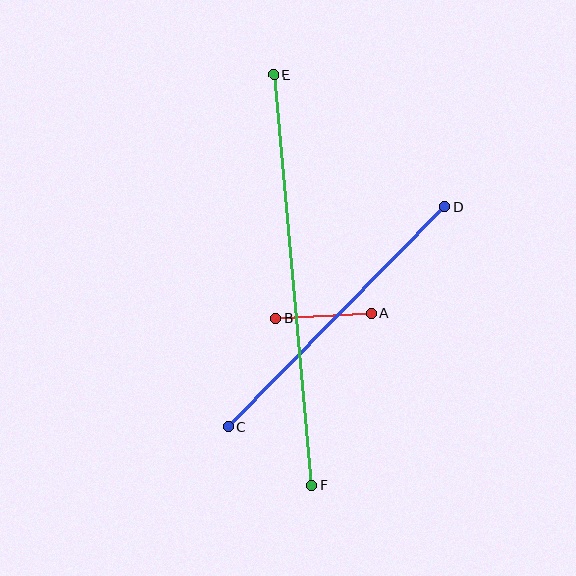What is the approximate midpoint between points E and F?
The midpoint is at approximately (293, 280) pixels.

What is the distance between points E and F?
The distance is approximately 412 pixels.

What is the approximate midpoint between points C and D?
The midpoint is at approximately (336, 317) pixels.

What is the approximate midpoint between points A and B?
The midpoint is at approximately (324, 316) pixels.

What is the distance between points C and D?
The distance is approximately 309 pixels.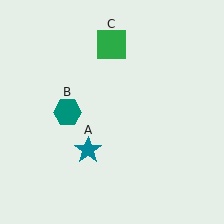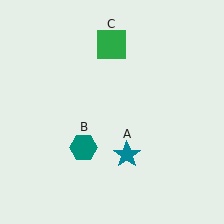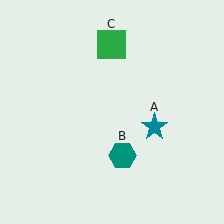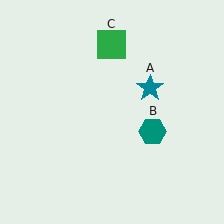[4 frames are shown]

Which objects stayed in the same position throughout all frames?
Green square (object C) remained stationary.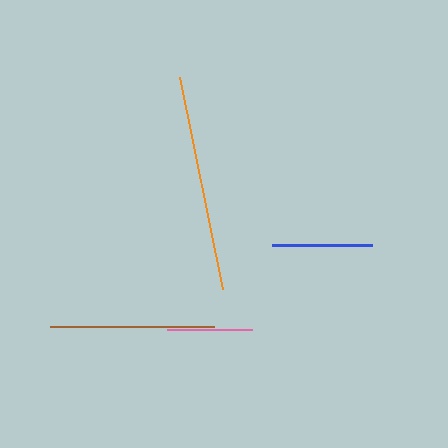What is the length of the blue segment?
The blue segment is approximately 100 pixels long.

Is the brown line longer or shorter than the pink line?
The brown line is longer than the pink line.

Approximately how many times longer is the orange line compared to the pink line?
The orange line is approximately 2.5 times the length of the pink line.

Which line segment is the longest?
The orange line is the longest at approximately 216 pixels.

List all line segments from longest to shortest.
From longest to shortest: orange, brown, blue, pink.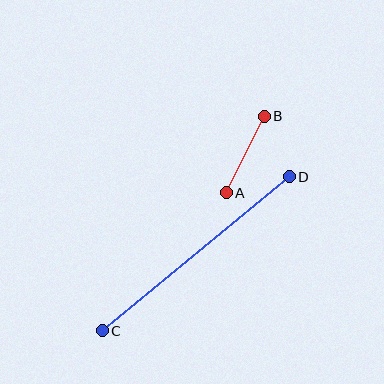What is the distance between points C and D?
The distance is approximately 242 pixels.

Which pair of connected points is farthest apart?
Points C and D are farthest apart.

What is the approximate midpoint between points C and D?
The midpoint is at approximately (196, 254) pixels.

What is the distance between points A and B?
The distance is approximately 86 pixels.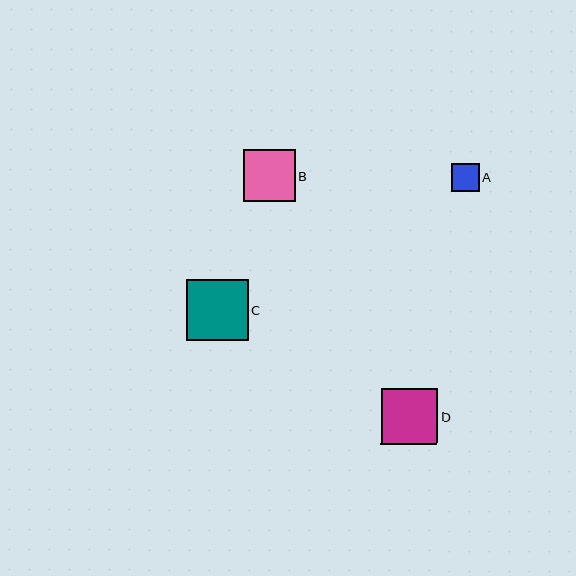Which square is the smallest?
Square A is the smallest with a size of approximately 27 pixels.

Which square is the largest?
Square C is the largest with a size of approximately 61 pixels.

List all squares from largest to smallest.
From largest to smallest: C, D, B, A.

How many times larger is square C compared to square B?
Square C is approximately 1.2 times the size of square B.